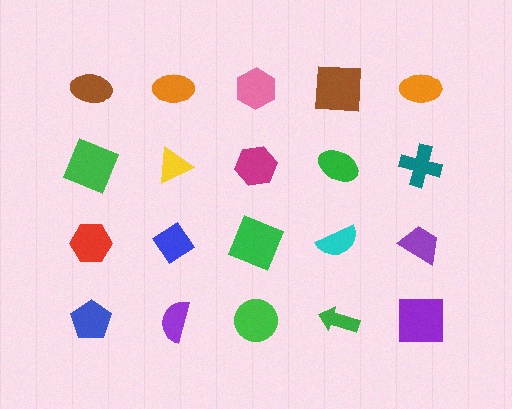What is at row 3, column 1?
A red hexagon.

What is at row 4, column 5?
A purple square.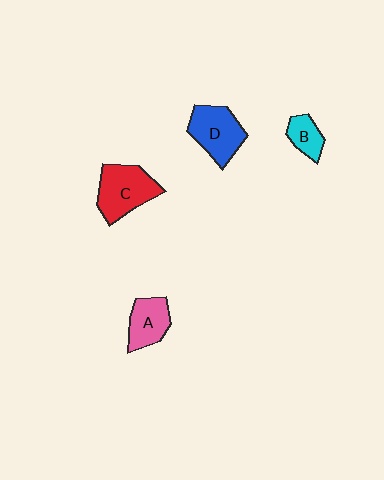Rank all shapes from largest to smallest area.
From largest to smallest: C (red), D (blue), A (pink), B (cyan).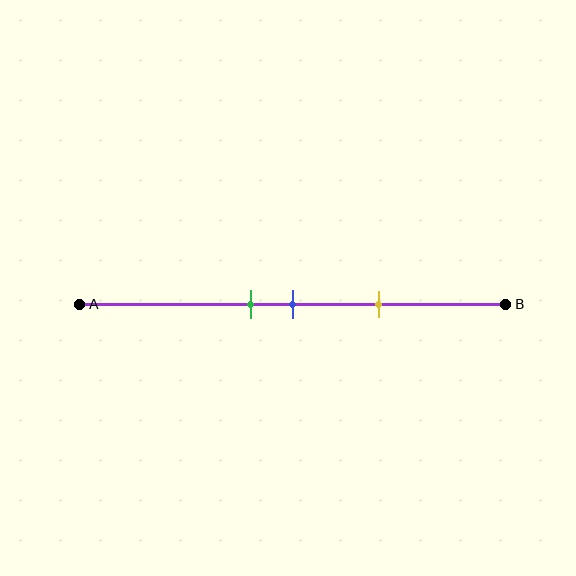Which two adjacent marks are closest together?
The green and blue marks are the closest adjacent pair.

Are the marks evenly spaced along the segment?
Yes, the marks are approximately evenly spaced.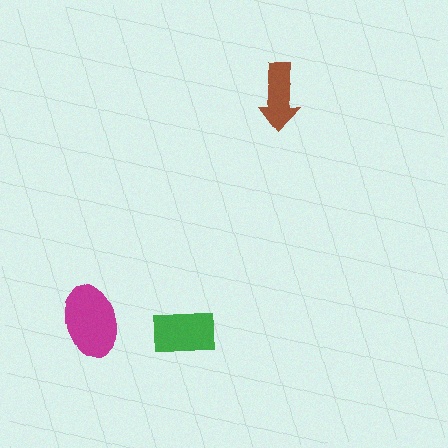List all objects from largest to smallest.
The magenta ellipse, the green rectangle, the brown arrow.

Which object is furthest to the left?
The magenta ellipse is leftmost.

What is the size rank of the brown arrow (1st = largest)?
3rd.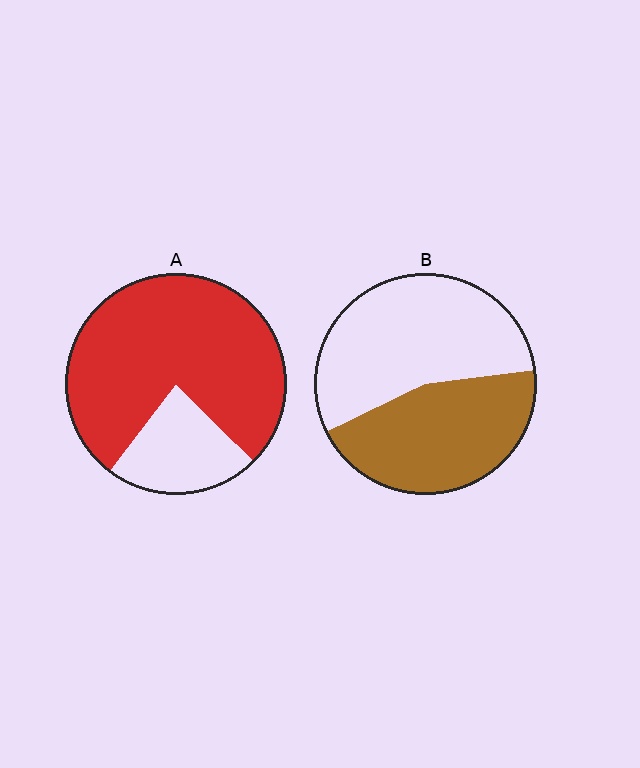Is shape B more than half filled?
No.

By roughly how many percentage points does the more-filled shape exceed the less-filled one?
By roughly 30 percentage points (A over B).